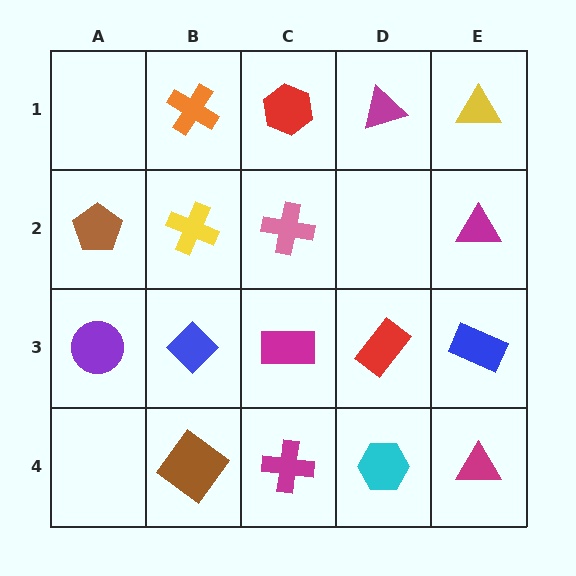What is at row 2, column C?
A pink cross.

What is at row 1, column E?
A yellow triangle.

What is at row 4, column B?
A brown diamond.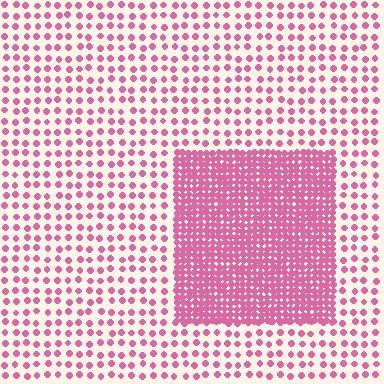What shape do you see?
I see a rectangle.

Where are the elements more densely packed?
The elements are more densely packed inside the rectangle boundary.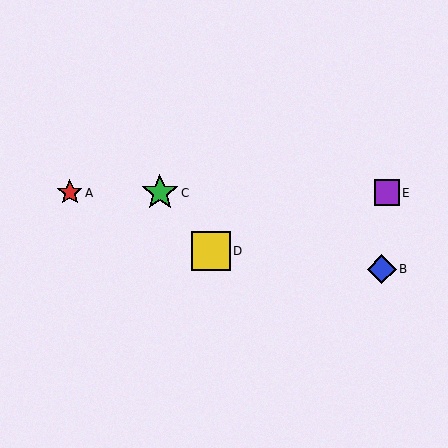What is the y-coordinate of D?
Object D is at y≈251.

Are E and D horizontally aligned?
No, E is at y≈193 and D is at y≈251.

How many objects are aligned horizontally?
3 objects (A, C, E) are aligned horizontally.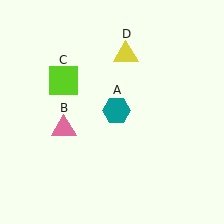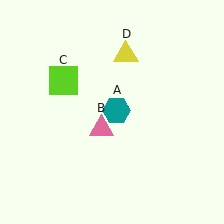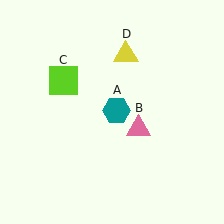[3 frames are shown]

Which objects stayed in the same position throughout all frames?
Teal hexagon (object A) and lime square (object C) and yellow triangle (object D) remained stationary.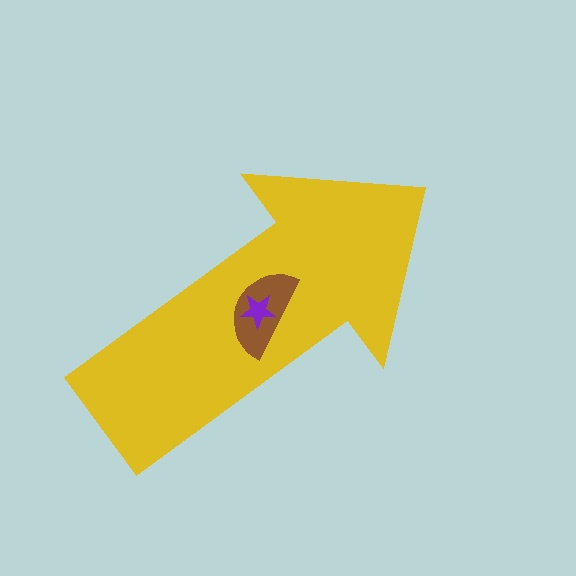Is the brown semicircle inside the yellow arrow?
Yes.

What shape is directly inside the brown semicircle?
The purple star.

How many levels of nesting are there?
3.